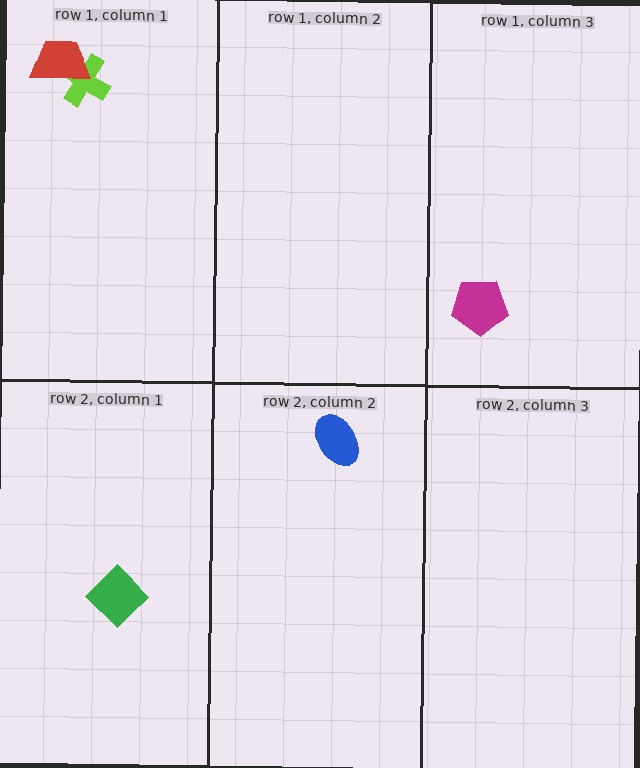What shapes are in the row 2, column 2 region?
The blue ellipse.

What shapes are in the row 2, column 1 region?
The green diamond.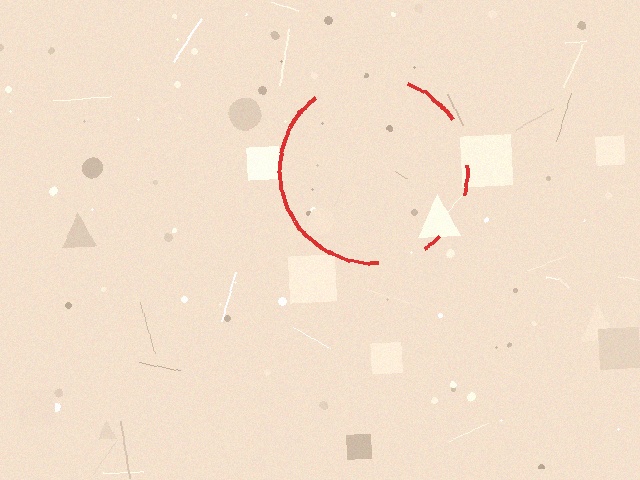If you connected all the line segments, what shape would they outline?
They would outline a circle.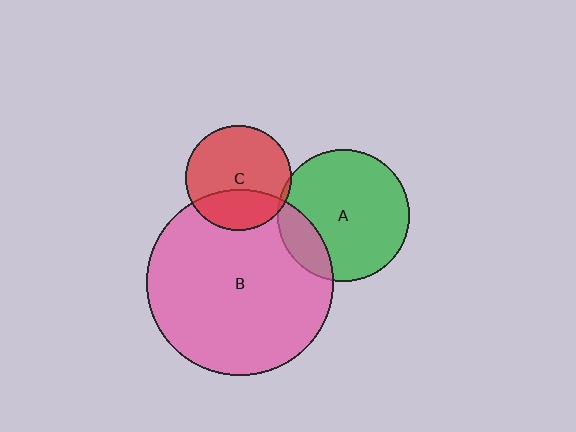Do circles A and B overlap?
Yes.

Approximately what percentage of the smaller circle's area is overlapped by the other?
Approximately 20%.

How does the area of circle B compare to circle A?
Approximately 2.0 times.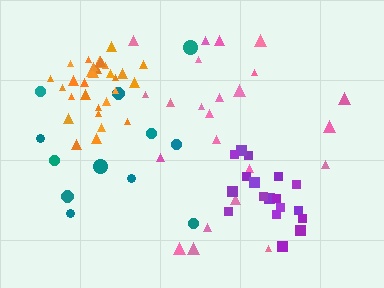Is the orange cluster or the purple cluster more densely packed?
Orange.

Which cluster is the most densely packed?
Orange.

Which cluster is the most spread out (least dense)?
Teal.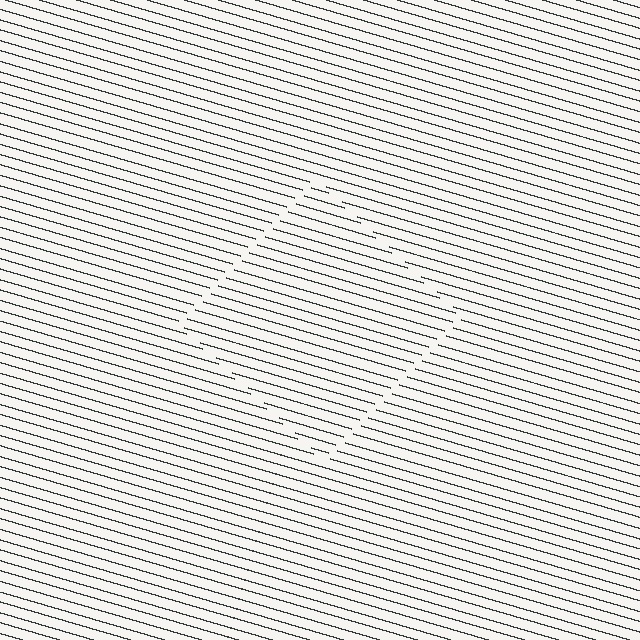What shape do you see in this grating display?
An illusory square. The interior of the shape contains the same grating, shifted by half a period — the contour is defined by the phase discontinuity where line-ends from the inner and outer gratings abut.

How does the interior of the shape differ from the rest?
The interior of the shape contains the same grating, shifted by half a period — the contour is defined by the phase discontinuity where line-ends from the inner and outer gratings abut.